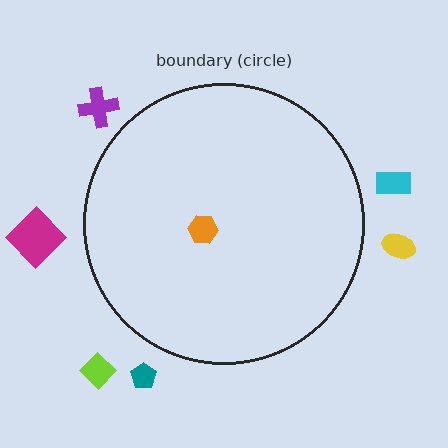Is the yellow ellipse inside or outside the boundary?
Outside.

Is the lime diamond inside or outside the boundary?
Outside.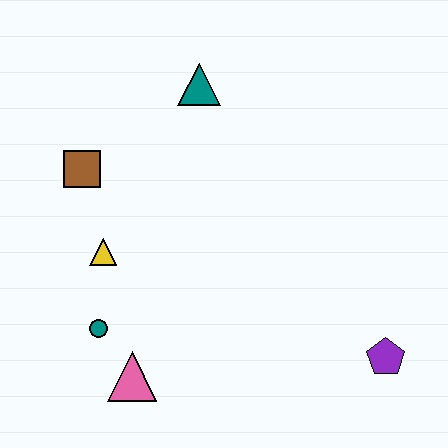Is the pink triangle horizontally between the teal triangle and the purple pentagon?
No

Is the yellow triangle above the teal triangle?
No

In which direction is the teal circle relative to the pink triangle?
The teal circle is above the pink triangle.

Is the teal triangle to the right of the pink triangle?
Yes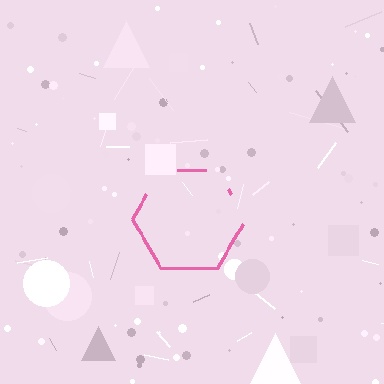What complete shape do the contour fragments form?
The contour fragments form a hexagon.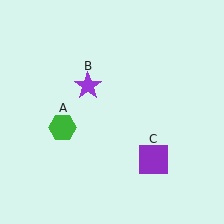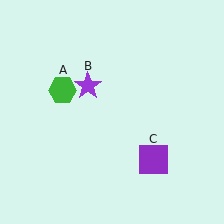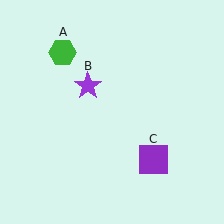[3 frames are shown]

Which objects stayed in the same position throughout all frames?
Purple star (object B) and purple square (object C) remained stationary.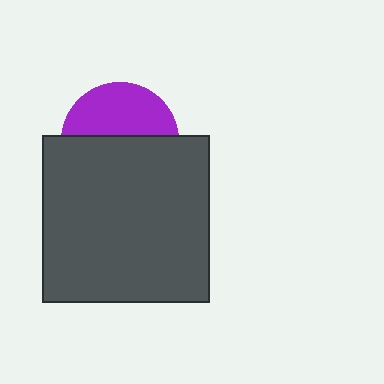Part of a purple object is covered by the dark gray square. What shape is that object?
It is a circle.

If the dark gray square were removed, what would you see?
You would see the complete purple circle.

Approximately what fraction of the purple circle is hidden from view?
Roughly 56% of the purple circle is hidden behind the dark gray square.